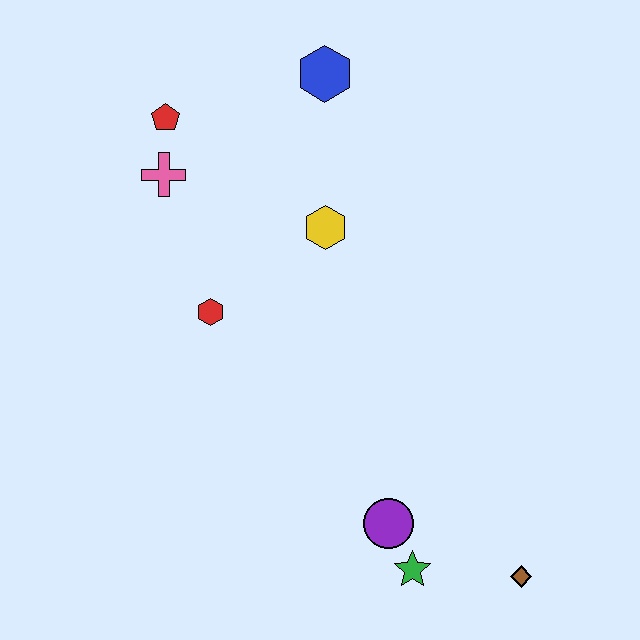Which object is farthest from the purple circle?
The red pentagon is farthest from the purple circle.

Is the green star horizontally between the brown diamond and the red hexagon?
Yes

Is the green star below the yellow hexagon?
Yes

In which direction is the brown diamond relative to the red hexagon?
The brown diamond is to the right of the red hexagon.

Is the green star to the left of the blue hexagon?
No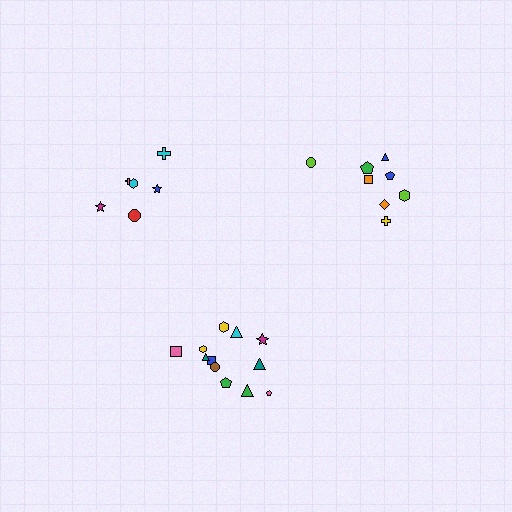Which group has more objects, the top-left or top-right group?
The top-right group.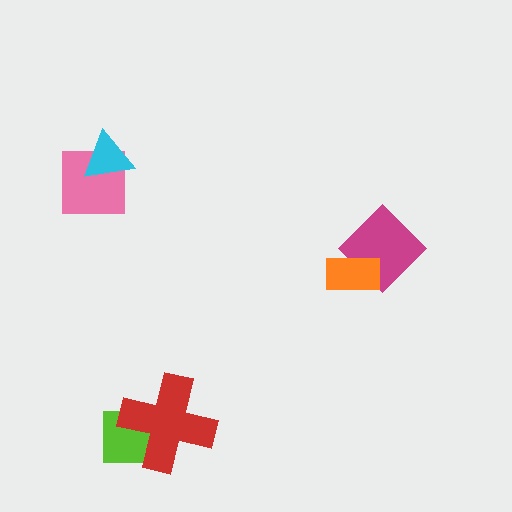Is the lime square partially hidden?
Yes, it is partially covered by another shape.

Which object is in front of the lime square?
The red cross is in front of the lime square.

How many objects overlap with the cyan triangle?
1 object overlaps with the cyan triangle.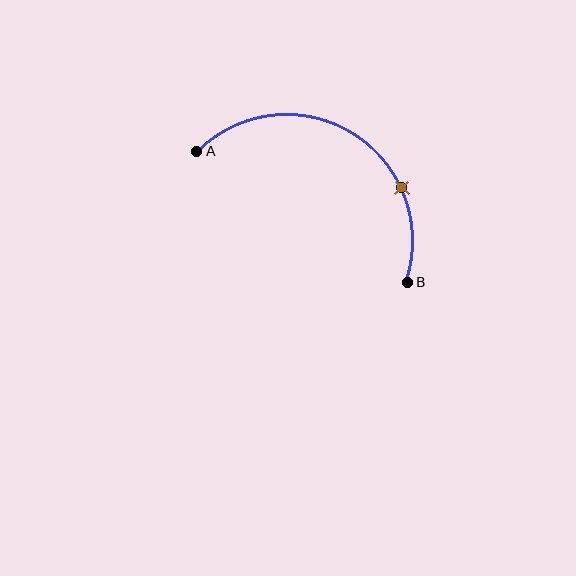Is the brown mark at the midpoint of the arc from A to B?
No. The brown mark lies on the arc but is closer to endpoint B. The arc midpoint would be at the point on the curve equidistant along the arc from both A and B.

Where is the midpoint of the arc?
The arc midpoint is the point on the curve farthest from the straight line joining A and B. It sits above that line.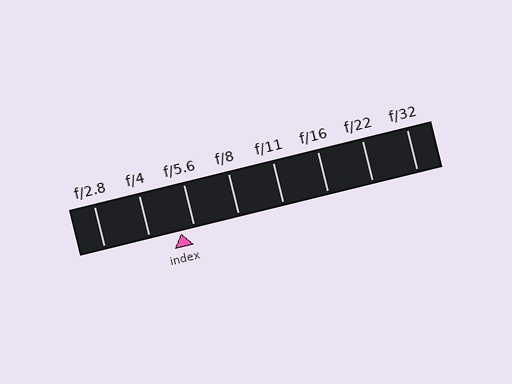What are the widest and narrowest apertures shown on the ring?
The widest aperture shown is f/2.8 and the narrowest is f/32.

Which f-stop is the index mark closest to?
The index mark is closest to f/5.6.